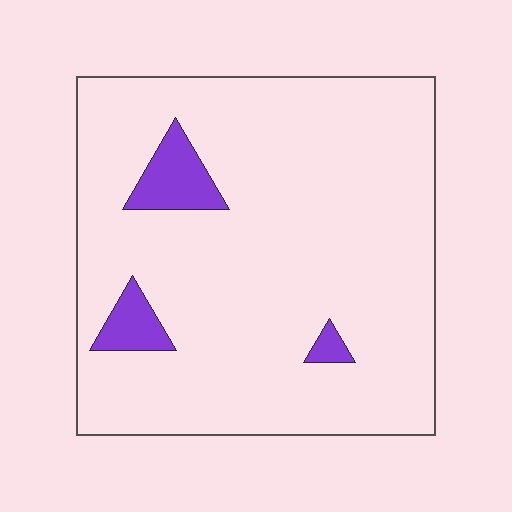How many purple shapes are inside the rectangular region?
3.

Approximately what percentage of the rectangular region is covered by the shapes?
Approximately 5%.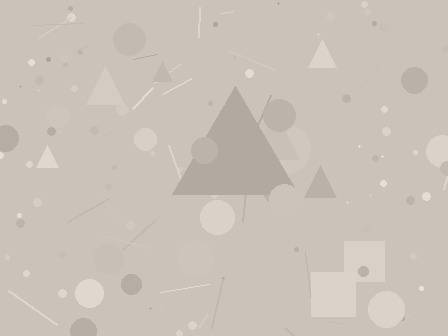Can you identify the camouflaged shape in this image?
The camouflaged shape is a triangle.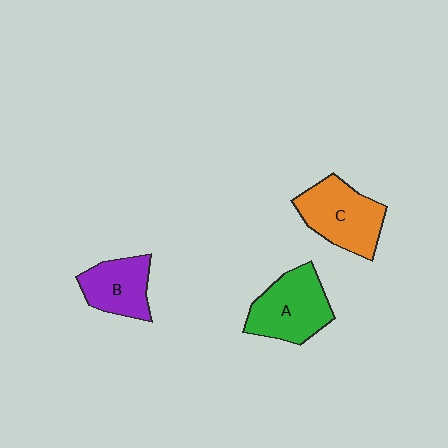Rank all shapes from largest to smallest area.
From largest to smallest: C (orange), A (green), B (purple).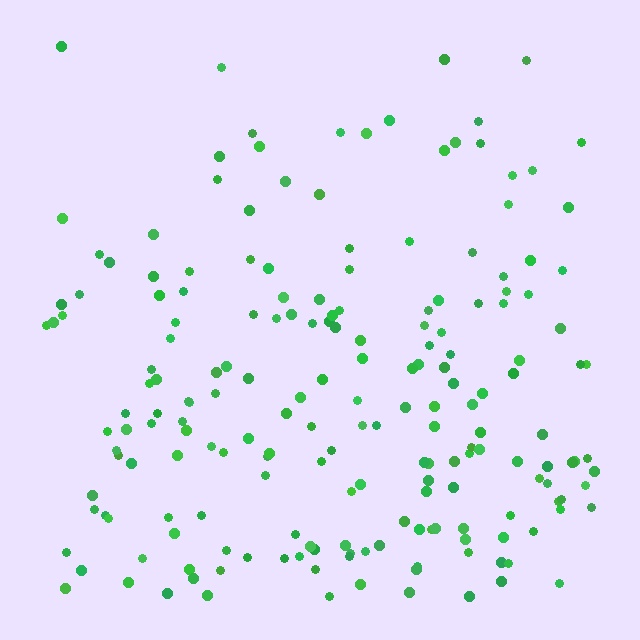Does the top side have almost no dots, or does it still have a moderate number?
Still a moderate number, just noticeably fewer than the bottom.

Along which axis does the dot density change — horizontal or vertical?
Vertical.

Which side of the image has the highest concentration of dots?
The bottom.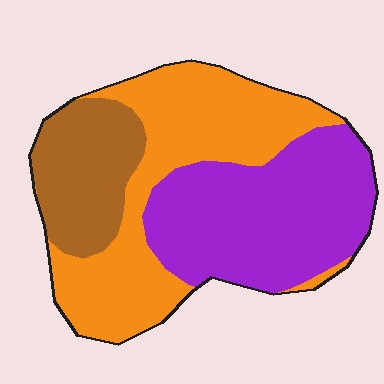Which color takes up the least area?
Brown, at roughly 20%.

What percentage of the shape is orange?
Orange covers roughly 40% of the shape.